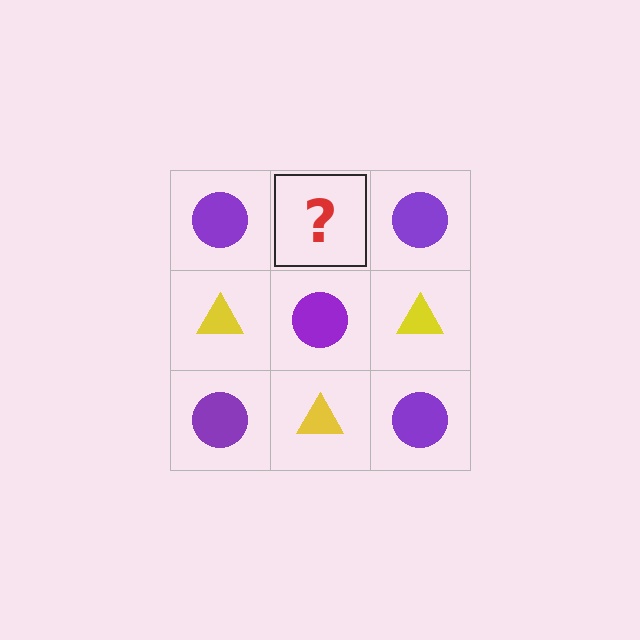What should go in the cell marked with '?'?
The missing cell should contain a yellow triangle.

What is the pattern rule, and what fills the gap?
The rule is that it alternates purple circle and yellow triangle in a checkerboard pattern. The gap should be filled with a yellow triangle.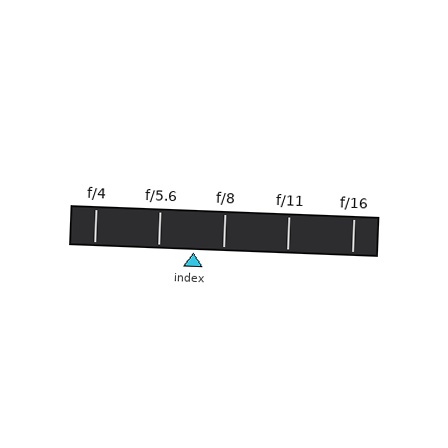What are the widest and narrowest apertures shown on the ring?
The widest aperture shown is f/4 and the narrowest is f/16.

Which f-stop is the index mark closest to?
The index mark is closest to f/8.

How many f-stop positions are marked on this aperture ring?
There are 5 f-stop positions marked.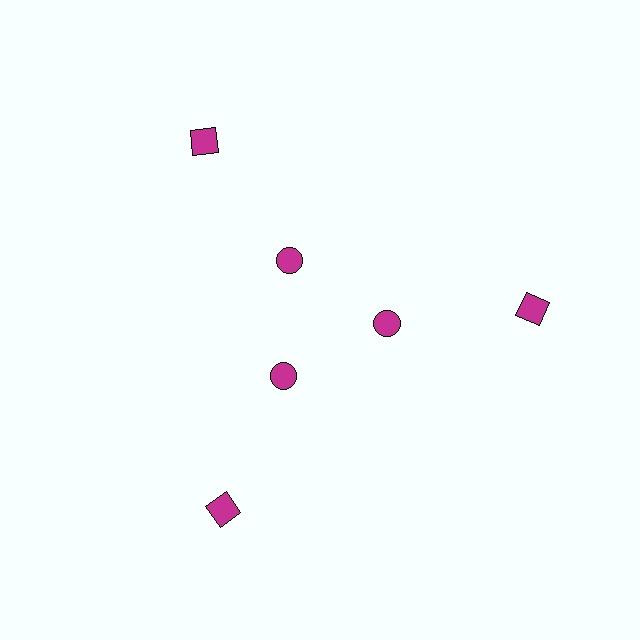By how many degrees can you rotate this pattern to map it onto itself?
The pattern maps onto itself every 120 degrees of rotation.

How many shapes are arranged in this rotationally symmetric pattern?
There are 6 shapes, arranged in 3 groups of 2.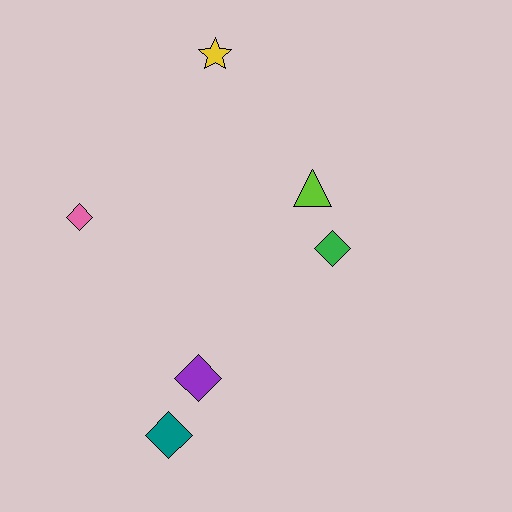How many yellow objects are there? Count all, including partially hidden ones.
There is 1 yellow object.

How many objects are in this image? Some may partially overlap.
There are 6 objects.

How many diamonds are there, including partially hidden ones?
There are 4 diamonds.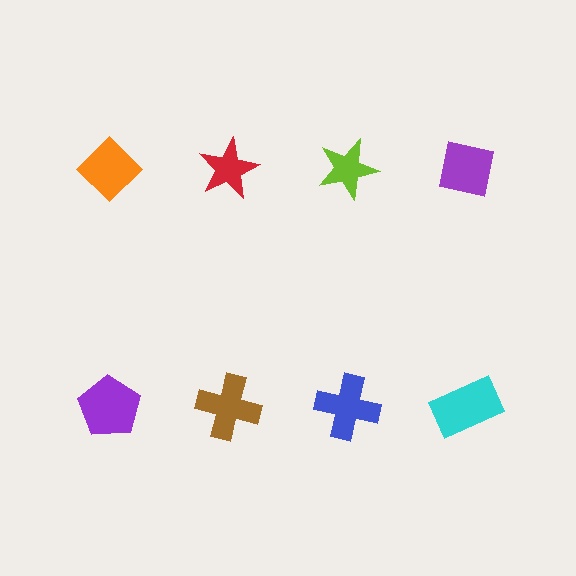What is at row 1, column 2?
A red star.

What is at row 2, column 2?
A brown cross.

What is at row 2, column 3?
A blue cross.